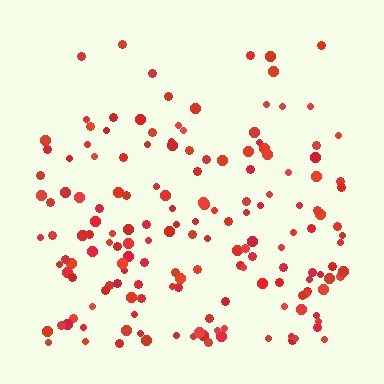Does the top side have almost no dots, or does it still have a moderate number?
Still a moderate number, just noticeably fewer than the bottom.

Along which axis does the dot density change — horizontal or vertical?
Vertical.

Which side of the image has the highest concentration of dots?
The bottom.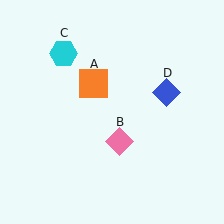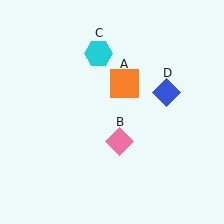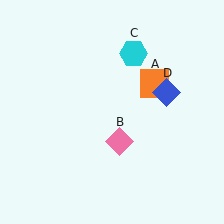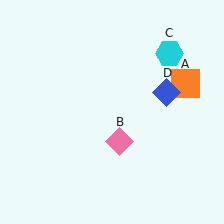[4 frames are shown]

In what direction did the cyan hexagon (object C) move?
The cyan hexagon (object C) moved right.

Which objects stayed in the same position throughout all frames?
Pink diamond (object B) and blue diamond (object D) remained stationary.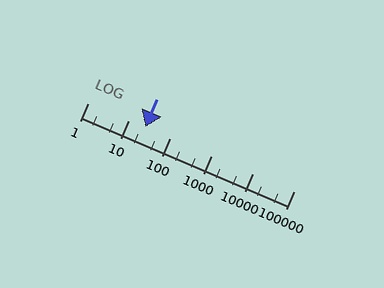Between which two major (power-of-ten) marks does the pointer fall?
The pointer is between 10 and 100.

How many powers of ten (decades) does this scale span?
The scale spans 5 decades, from 1 to 100000.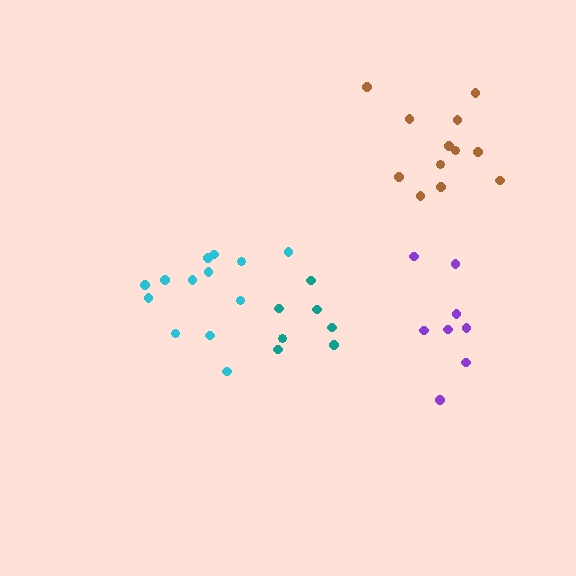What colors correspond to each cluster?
The clusters are colored: brown, teal, purple, cyan.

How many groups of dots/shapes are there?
There are 4 groups.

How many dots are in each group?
Group 1: 12 dots, Group 2: 7 dots, Group 3: 8 dots, Group 4: 13 dots (40 total).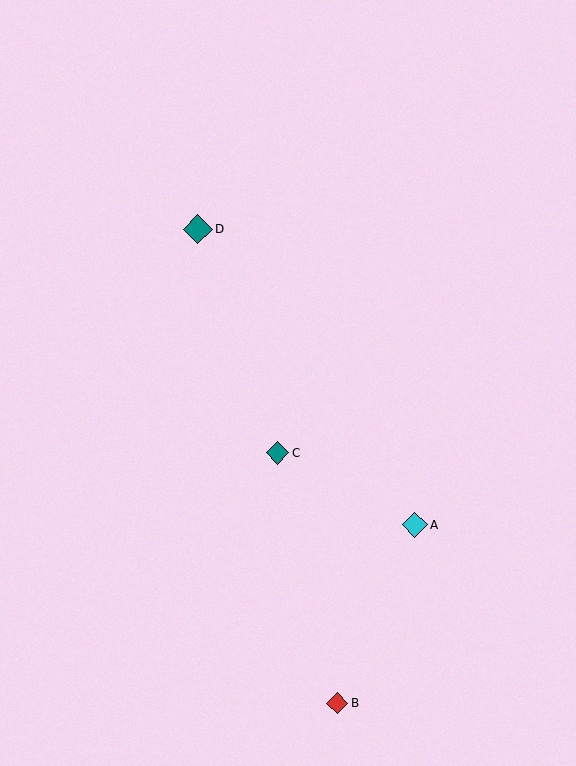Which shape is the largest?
The teal diamond (labeled D) is the largest.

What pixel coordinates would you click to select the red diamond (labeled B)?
Click at (337, 703) to select the red diamond B.